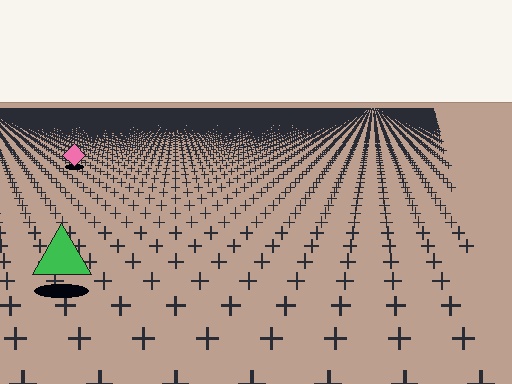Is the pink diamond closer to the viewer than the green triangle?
No. The green triangle is closer — you can tell from the texture gradient: the ground texture is coarser near it.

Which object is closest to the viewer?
The green triangle is closest. The texture marks near it are larger and more spread out.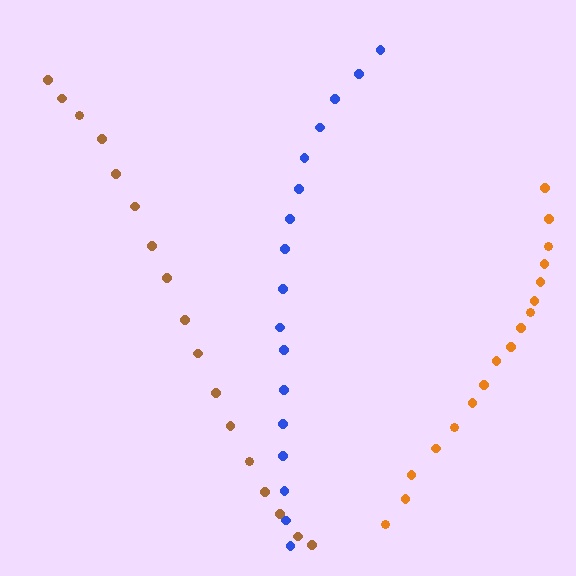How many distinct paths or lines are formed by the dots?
There are 3 distinct paths.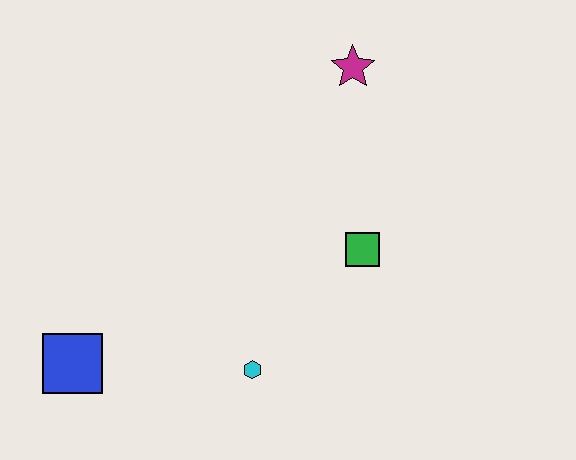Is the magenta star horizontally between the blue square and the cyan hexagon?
No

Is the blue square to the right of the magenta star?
No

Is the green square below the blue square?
No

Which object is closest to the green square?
The cyan hexagon is closest to the green square.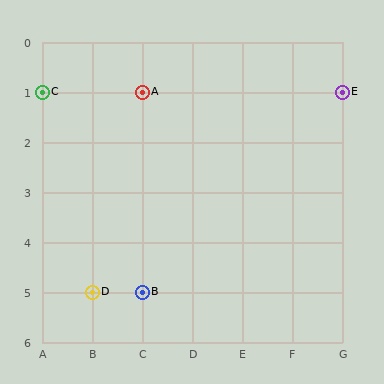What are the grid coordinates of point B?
Point B is at grid coordinates (C, 5).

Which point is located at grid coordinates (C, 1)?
Point A is at (C, 1).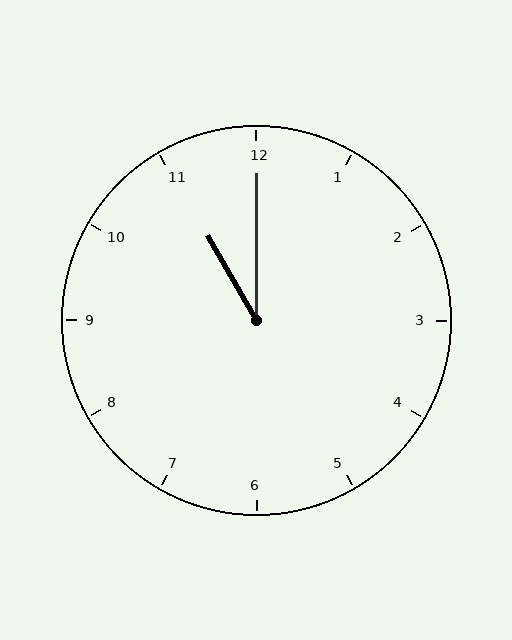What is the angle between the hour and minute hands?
Approximately 30 degrees.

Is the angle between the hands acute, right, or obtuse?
It is acute.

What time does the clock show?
11:00.